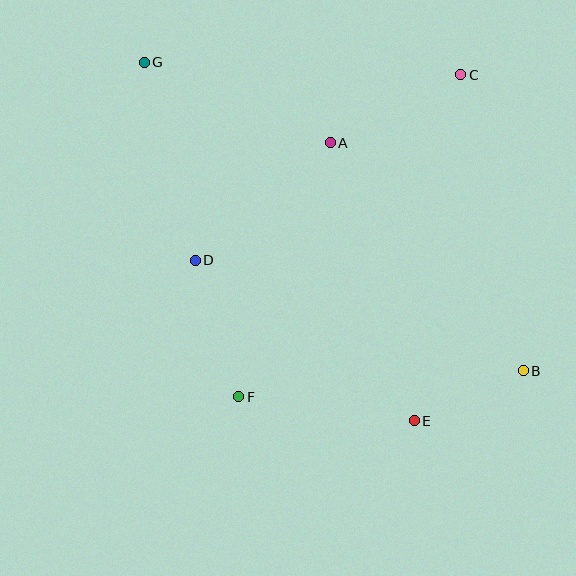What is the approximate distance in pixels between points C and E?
The distance between C and E is approximately 349 pixels.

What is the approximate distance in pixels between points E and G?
The distance between E and G is approximately 449 pixels.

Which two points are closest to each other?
Points B and E are closest to each other.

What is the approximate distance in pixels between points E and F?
The distance between E and F is approximately 177 pixels.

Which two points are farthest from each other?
Points B and G are farthest from each other.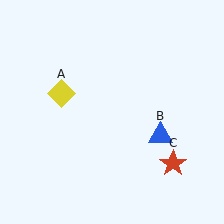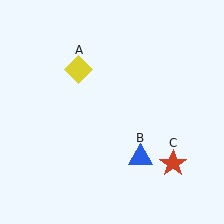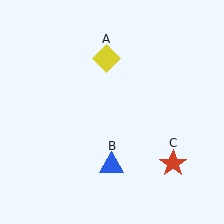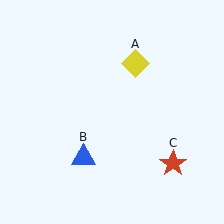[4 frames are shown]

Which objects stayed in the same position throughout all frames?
Red star (object C) remained stationary.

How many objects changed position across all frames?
2 objects changed position: yellow diamond (object A), blue triangle (object B).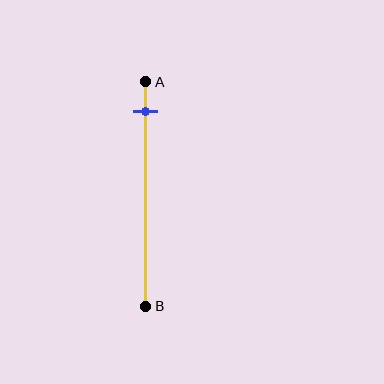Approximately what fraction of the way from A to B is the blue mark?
The blue mark is approximately 15% of the way from A to B.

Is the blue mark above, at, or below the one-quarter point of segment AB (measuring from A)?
The blue mark is above the one-quarter point of segment AB.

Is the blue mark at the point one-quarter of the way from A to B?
No, the mark is at about 15% from A, not at the 25% one-quarter point.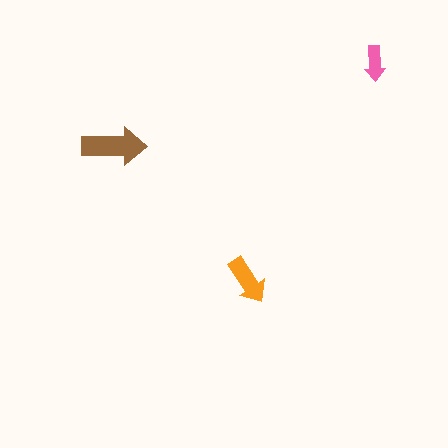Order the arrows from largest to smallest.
the brown one, the orange one, the pink one.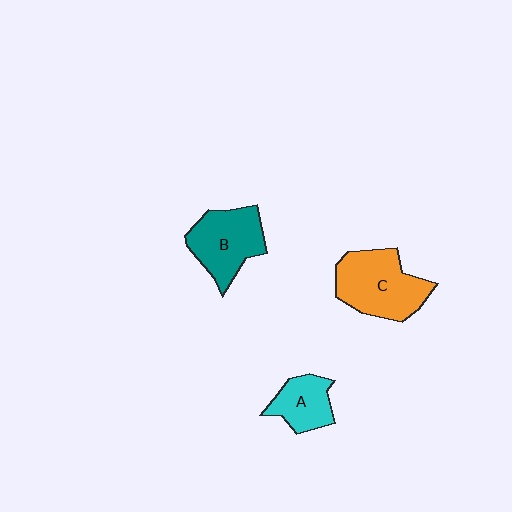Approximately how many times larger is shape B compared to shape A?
Approximately 1.5 times.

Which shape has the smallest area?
Shape A (cyan).